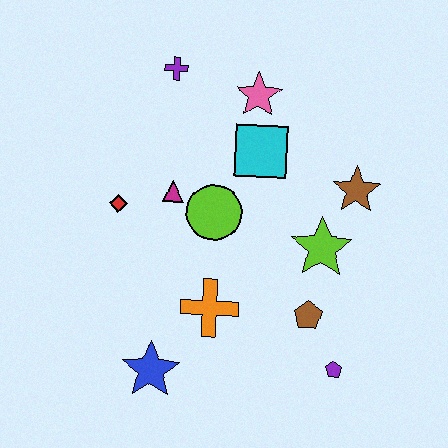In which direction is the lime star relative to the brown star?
The lime star is below the brown star.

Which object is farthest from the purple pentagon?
The purple cross is farthest from the purple pentagon.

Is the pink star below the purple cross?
Yes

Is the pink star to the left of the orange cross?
No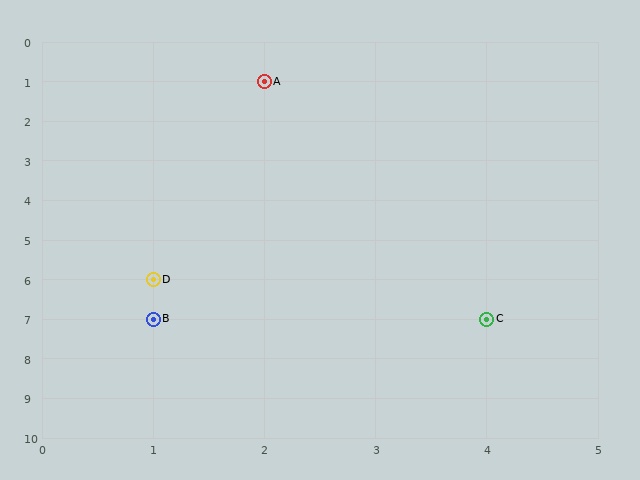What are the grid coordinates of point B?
Point B is at grid coordinates (1, 7).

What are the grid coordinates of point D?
Point D is at grid coordinates (1, 6).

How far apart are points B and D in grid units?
Points B and D are 1 row apart.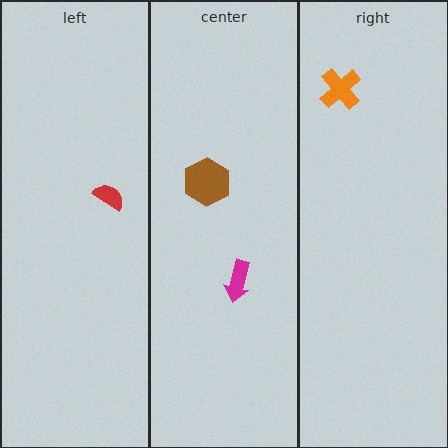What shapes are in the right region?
The orange cross.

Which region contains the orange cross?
The right region.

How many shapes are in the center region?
2.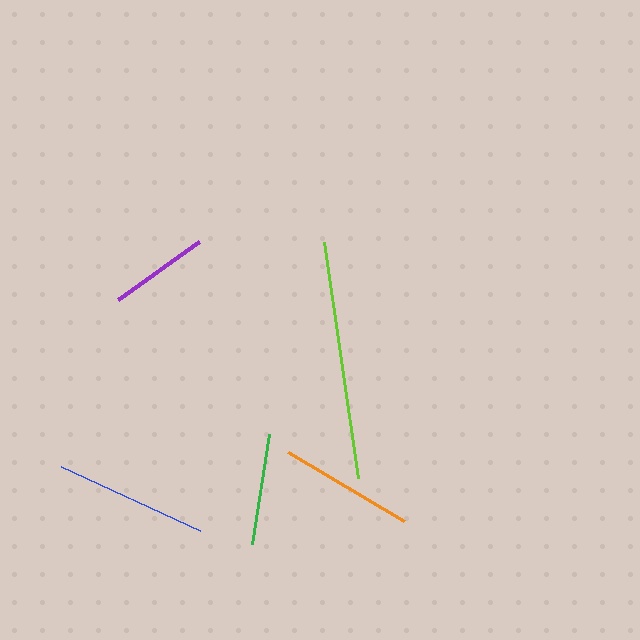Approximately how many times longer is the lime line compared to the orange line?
The lime line is approximately 1.8 times the length of the orange line.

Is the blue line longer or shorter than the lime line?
The lime line is longer than the blue line.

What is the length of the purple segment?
The purple segment is approximately 100 pixels long.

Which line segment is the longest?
The lime line is the longest at approximately 239 pixels.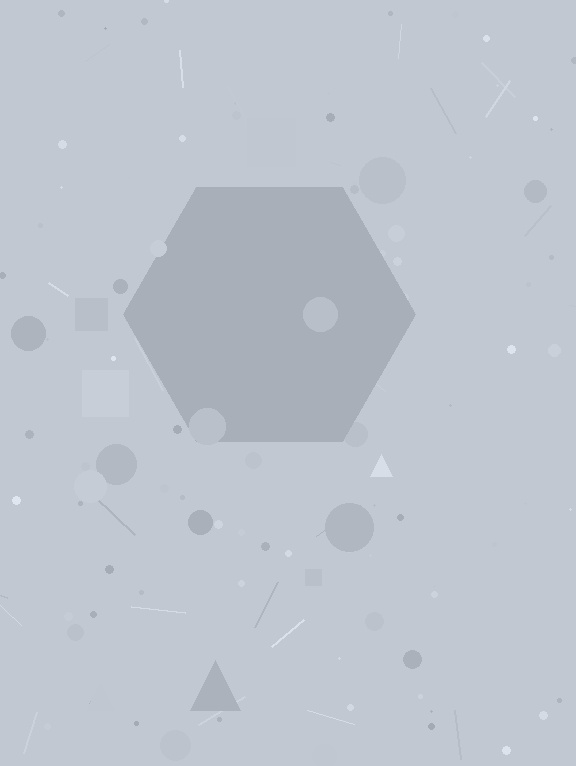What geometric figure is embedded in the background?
A hexagon is embedded in the background.